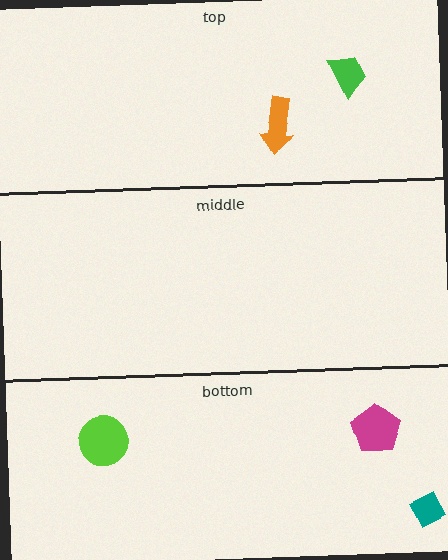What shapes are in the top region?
The orange arrow, the green trapezoid.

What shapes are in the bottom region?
The teal diamond, the lime circle, the magenta pentagon.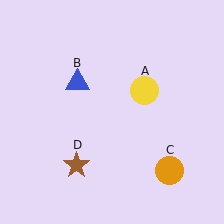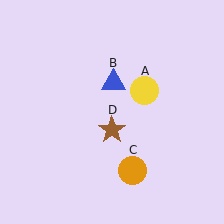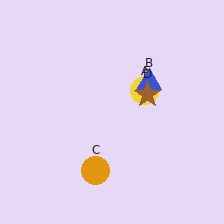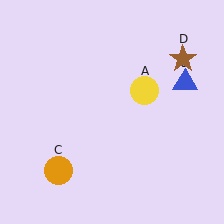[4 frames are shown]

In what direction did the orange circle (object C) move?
The orange circle (object C) moved left.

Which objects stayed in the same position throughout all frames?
Yellow circle (object A) remained stationary.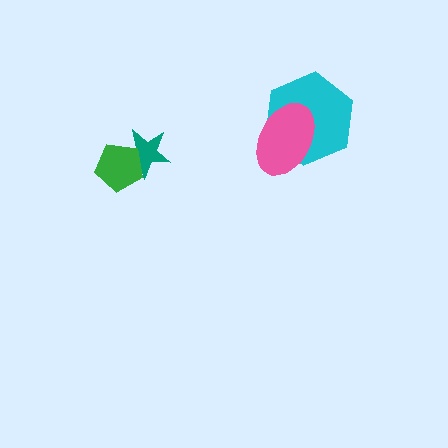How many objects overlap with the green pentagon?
1 object overlaps with the green pentagon.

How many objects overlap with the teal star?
1 object overlaps with the teal star.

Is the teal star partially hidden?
Yes, it is partially covered by another shape.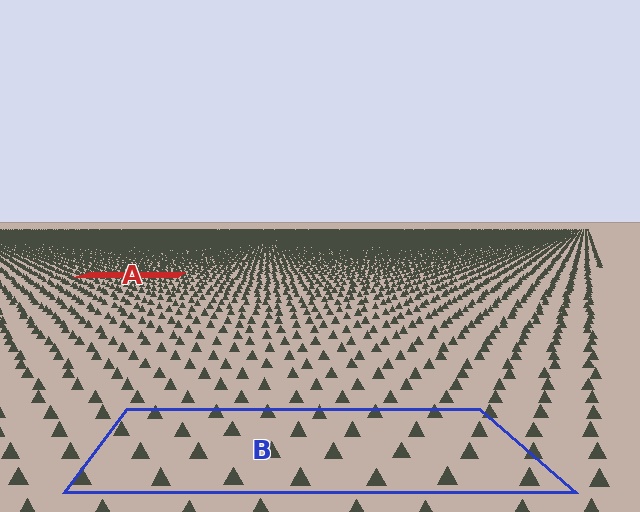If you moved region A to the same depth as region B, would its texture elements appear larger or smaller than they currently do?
They would appear larger. At a closer depth, the same texture elements are projected at a bigger on-screen size.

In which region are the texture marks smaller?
The texture marks are smaller in region A, because it is farther away.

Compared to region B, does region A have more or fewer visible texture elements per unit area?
Region A has more texture elements per unit area — they are packed more densely because it is farther away.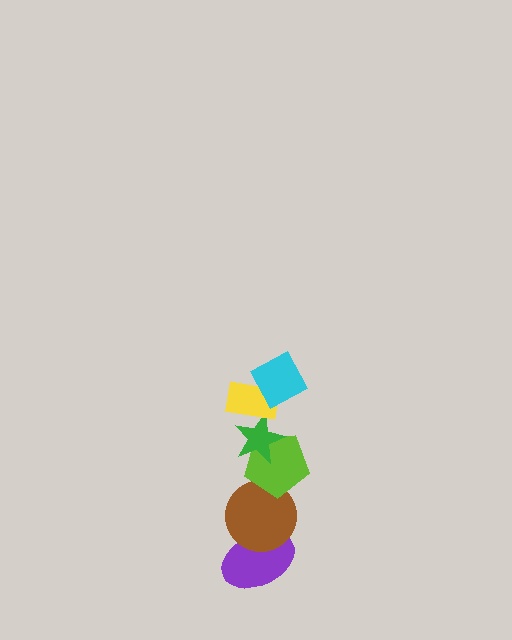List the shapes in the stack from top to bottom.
From top to bottom: the cyan diamond, the yellow rectangle, the green star, the lime pentagon, the brown circle, the purple ellipse.